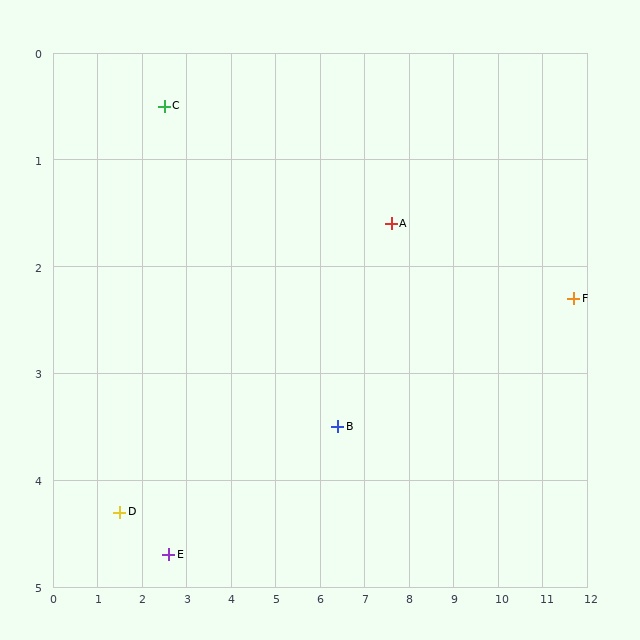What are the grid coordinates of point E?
Point E is at approximately (2.6, 4.7).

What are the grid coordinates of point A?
Point A is at approximately (7.6, 1.6).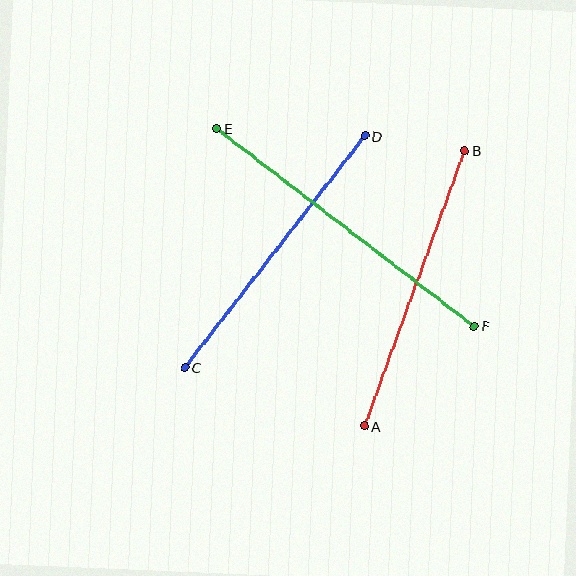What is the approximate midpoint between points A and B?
The midpoint is at approximately (414, 288) pixels.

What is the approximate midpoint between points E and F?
The midpoint is at approximately (345, 228) pixels.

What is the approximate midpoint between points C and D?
The midpoint is at approximately (275, 252) pixels.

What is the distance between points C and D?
The distance is approximately 293 pixels.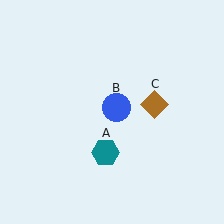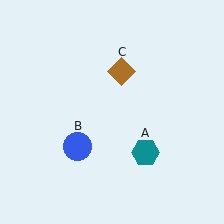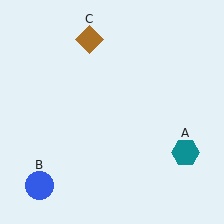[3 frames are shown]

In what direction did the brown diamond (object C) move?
The brown diamond (object C) moved up and to the left.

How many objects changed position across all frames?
3 objects changed position: teal hexagon (object A), blue circle (object B), brown diamond (object C).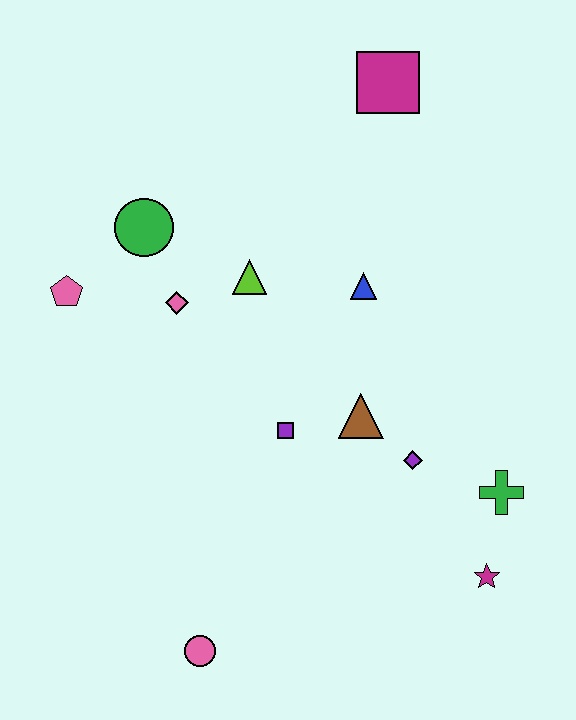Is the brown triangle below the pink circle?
No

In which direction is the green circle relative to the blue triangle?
The green circle is to the left of the blue triangle.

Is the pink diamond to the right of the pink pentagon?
Yes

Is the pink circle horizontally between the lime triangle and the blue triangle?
No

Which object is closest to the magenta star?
The green cross is closest to the magenta star.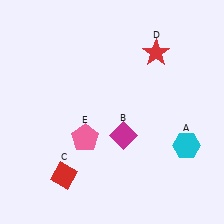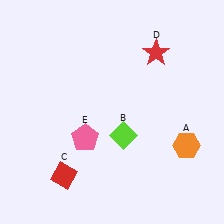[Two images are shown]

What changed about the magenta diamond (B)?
In Image 1, B is magenta. In Image 2, it changed to lime.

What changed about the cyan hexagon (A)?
In Image 1, A is cyan. In Image 2, it changed to orange.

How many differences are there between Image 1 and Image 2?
There are 2 differences between the two images.